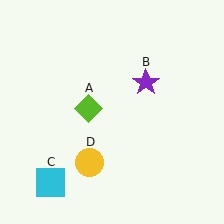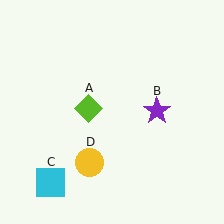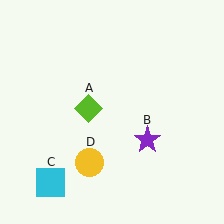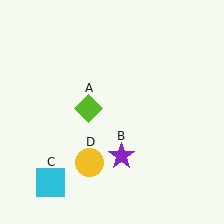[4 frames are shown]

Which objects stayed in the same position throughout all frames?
Lime diamond (object A) and cyan square (object C) and yellow circle (object D) remained stationary.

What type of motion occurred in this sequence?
The purple star (object B) rotated clockwise around the center of the scene.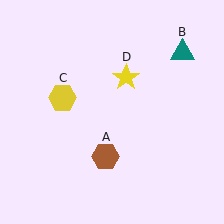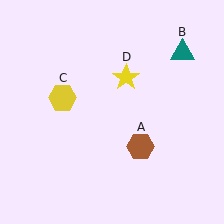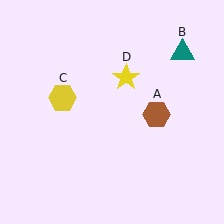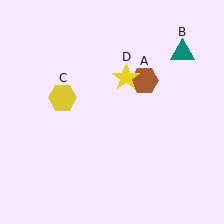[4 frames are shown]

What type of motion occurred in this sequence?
The brown hexagon (object A) rotated counterclockwise around the center of the scene.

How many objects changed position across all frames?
1 object changed position: brown hexagon (object A).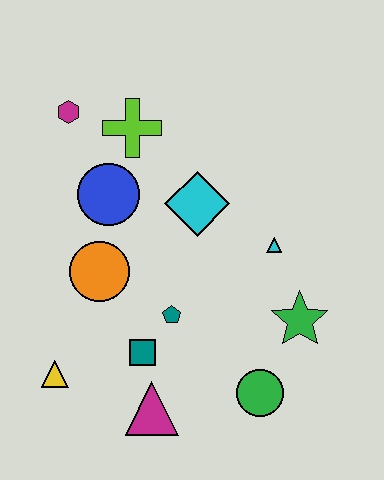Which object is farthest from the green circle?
The magenta hexagon is farthest from the green circle.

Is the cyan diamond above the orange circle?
Yes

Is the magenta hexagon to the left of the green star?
Yes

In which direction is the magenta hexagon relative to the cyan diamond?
The magenta hexagon is to the left of the cyan diamond.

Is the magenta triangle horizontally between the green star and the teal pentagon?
No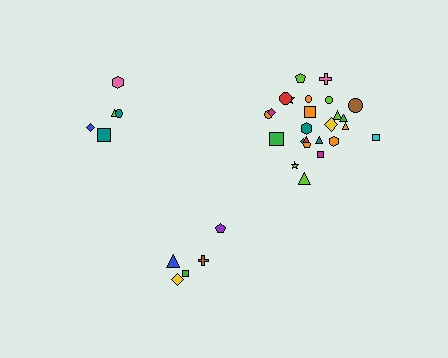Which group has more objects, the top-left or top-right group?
The top-right group.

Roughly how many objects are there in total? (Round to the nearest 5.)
Roughly 35 objects in total.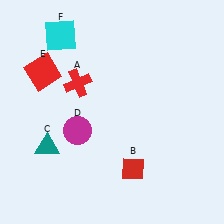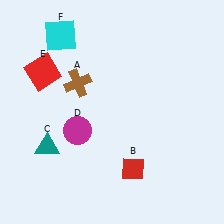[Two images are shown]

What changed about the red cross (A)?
In Image 1, A is red. In Image 2, it changed to brown.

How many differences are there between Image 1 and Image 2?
There is 1 difference between the two images.